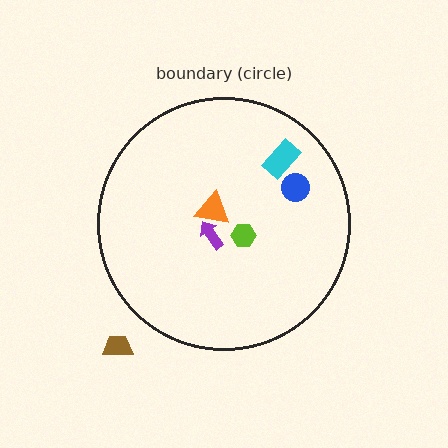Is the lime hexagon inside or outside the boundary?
Inside.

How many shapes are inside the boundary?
5 inside, 1 outside.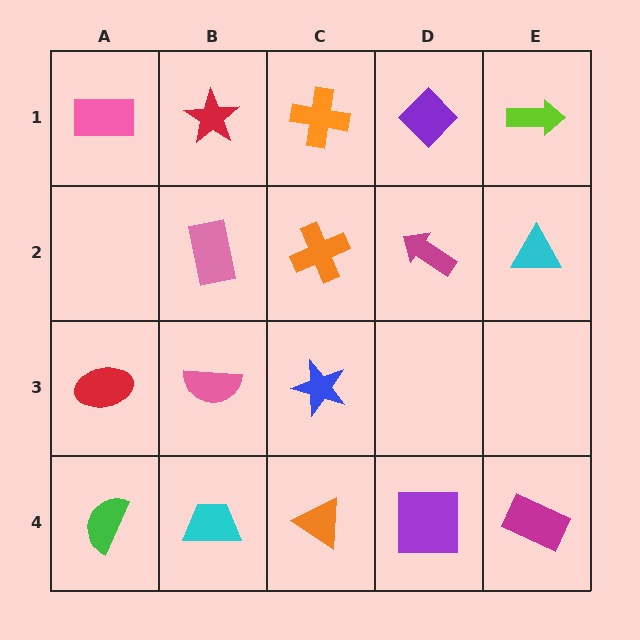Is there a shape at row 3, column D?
No, that cell is empty.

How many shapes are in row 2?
4 shapes.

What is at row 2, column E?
A cyan triangle.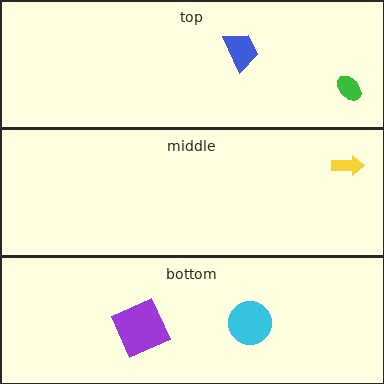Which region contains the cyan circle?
The bottom region.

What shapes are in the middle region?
The yellow arrow.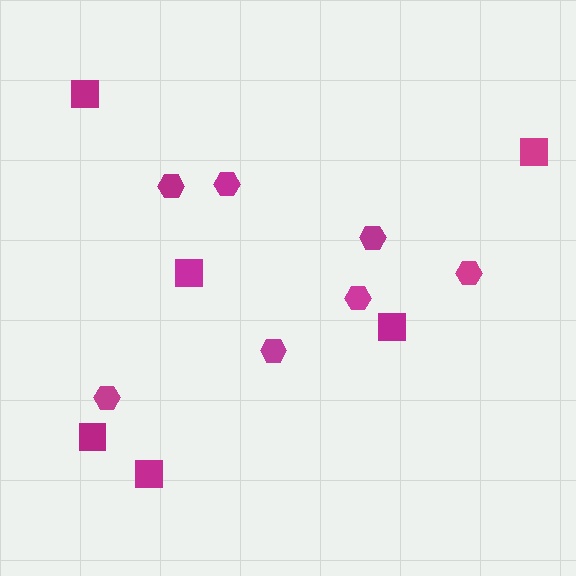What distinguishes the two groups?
There are 2 groups: one group of squares (6) and one group of hexagons (7).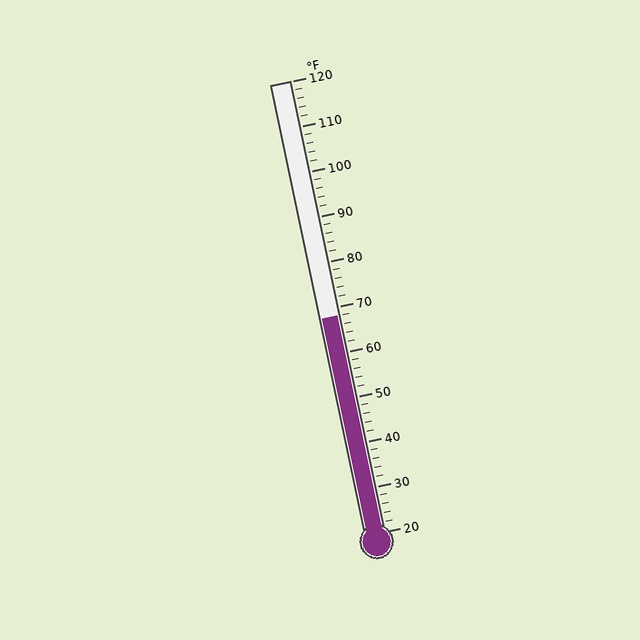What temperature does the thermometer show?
The thermometer shows approximately 68°F.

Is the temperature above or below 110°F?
The temperature is below 110°F.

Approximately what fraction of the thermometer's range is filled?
The thermometer is filled to approximately 50% of its range.